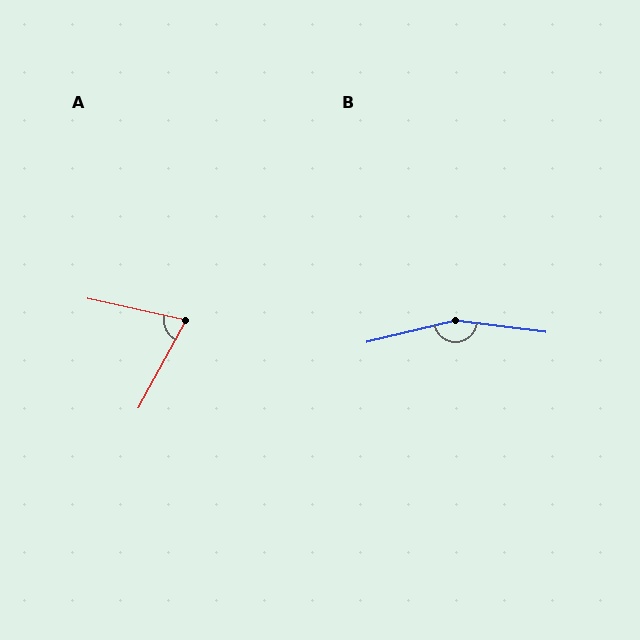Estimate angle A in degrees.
Approximately 74 degrees.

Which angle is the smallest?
A, at approximately 74 degrees.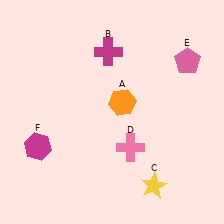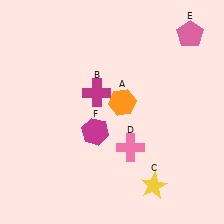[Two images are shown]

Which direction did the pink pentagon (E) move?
The pink pentagon (E) moved up.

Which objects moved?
The objects that moved are: the magenta cross (B), the pink pentagon (E), the magenta hexagon (F).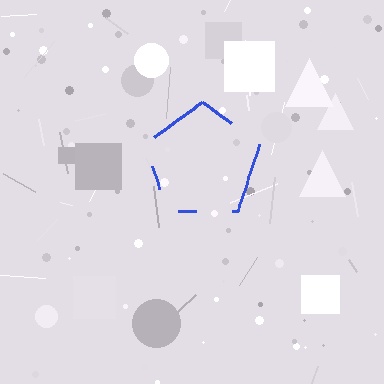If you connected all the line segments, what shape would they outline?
They would outline a pentagon.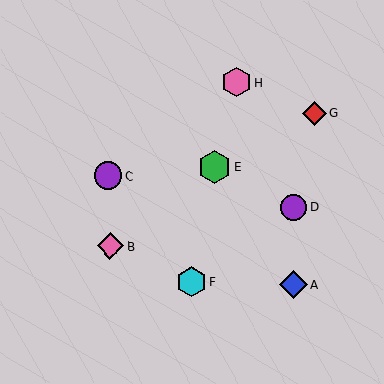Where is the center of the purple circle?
The center of the purple circle is at (108, 176).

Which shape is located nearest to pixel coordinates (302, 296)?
The blue diamond (labeled A) at (294, 285) is nearest to that location.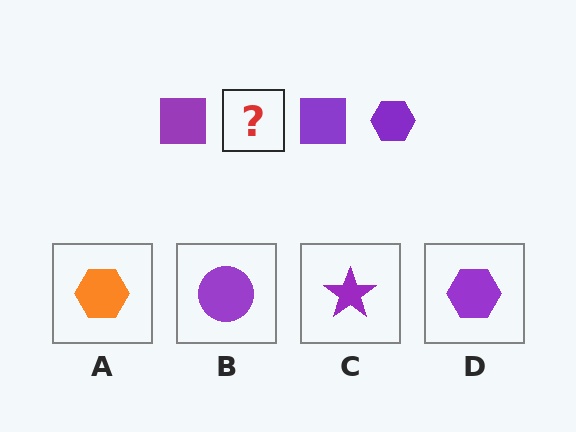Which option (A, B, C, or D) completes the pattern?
D.